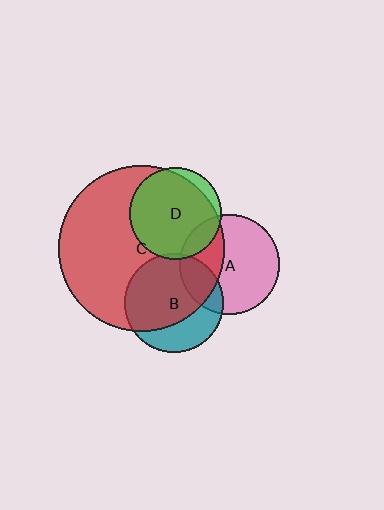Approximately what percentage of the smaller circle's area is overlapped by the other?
Approximately 20%.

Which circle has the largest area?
Circle C (red).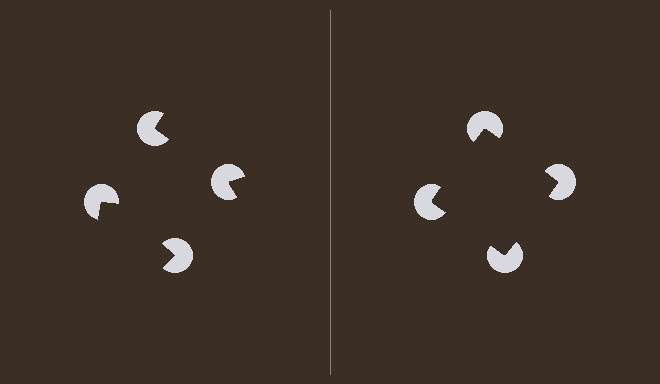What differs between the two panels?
The pac-man discs are positioned identically on both sides; only the wedge orientations differ. On the right they align to a square; on the left they are misaligned.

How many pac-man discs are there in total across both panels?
8 — 4 on each side.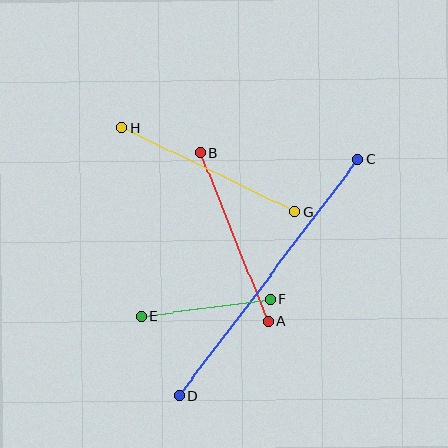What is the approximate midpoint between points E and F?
The midpoint is at approximately (206, 308) pixels.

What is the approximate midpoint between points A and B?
The midpoint is at approximately (234, 237) pixels.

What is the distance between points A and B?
The distance is approximately 181 pixels.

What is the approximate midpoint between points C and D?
The midpoint is at approximately (268, 278) pixels.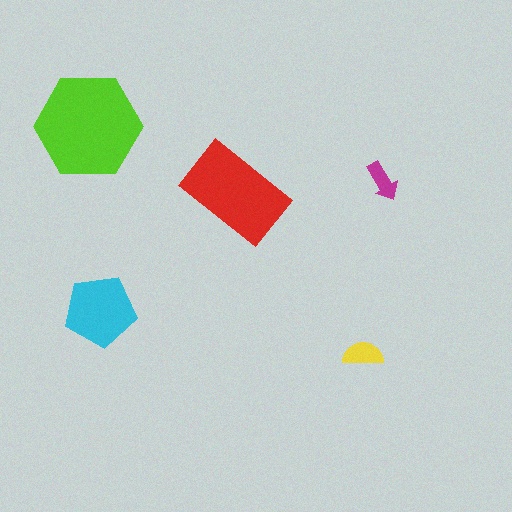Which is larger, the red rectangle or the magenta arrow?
The red rectangle.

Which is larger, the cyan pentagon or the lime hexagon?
The lime hexagon.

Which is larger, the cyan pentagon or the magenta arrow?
The cyan pentagon.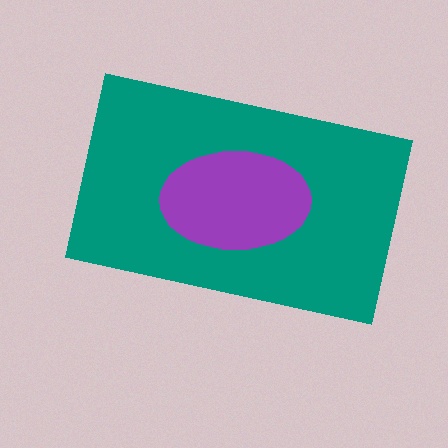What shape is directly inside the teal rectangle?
The purple ellipse.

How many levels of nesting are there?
2.